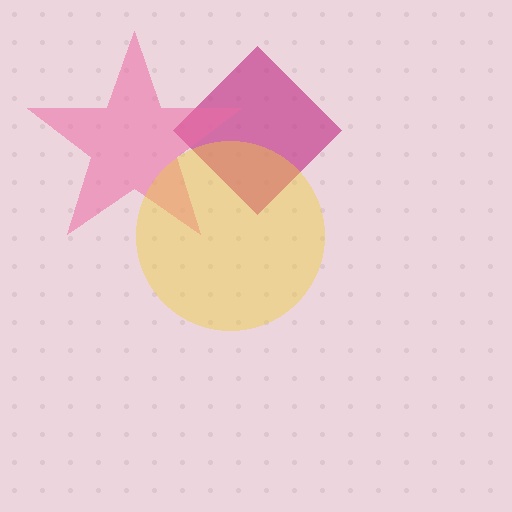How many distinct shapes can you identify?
There are 3 distinct shapes: a magenta diamond, a pink star, a yellow circle.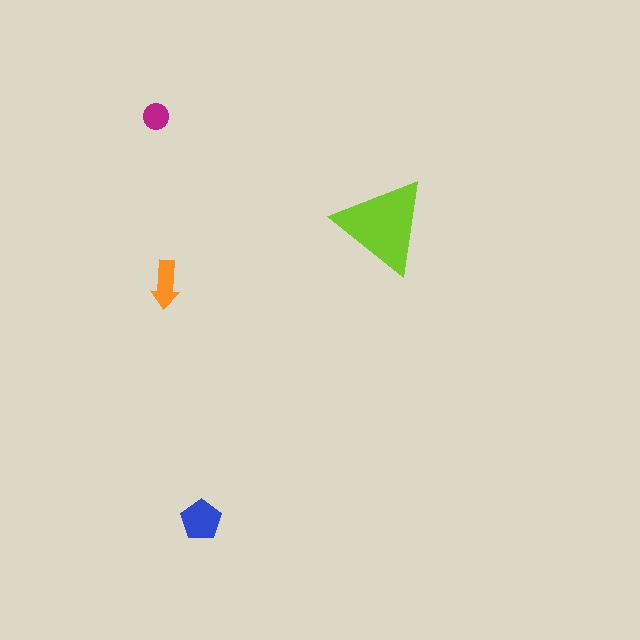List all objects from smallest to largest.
The magenta circle, the orange arrow, the blue pentagon, the lime triangle.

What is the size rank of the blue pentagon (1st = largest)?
2nd.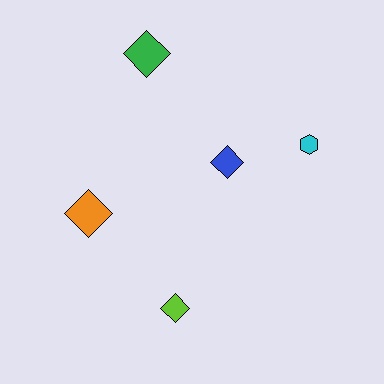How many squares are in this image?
There are no squares.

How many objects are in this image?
There are 5 objects.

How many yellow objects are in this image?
There are no yellow objects.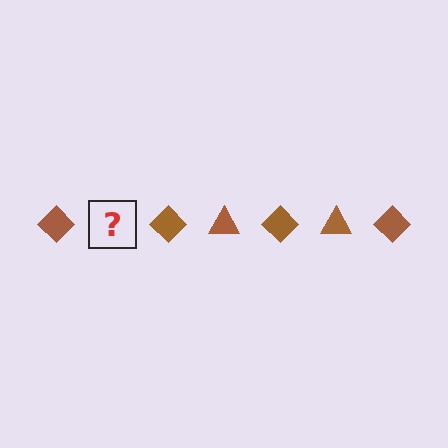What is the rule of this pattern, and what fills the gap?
The rule is that the pattern cycles through diamond, triangle shapes in brown. The gap should be filled with a brown triangle.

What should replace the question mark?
The question mark should be replaced with a brown triangle.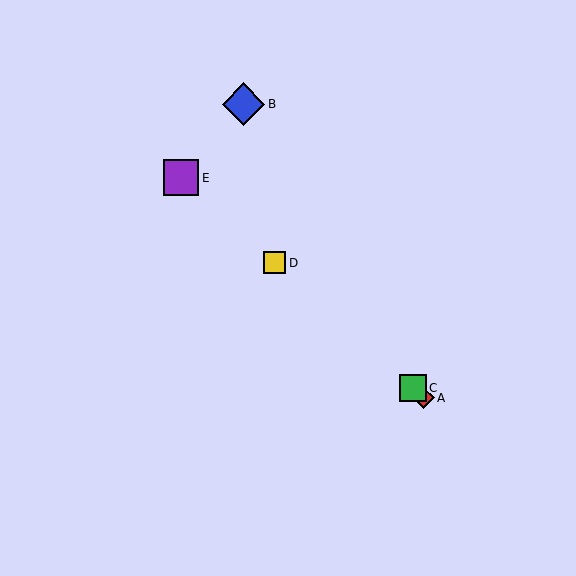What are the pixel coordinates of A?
Object A is at (424, 398).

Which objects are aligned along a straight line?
Objects A, C, D, E are aligned along a straight line.